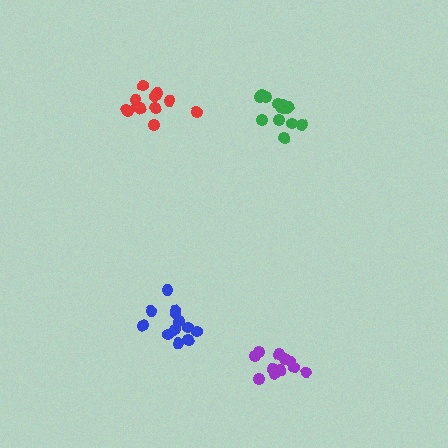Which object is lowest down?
The purple cluster is bottommost.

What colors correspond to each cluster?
The clusters are colored: purple, red, blue, green.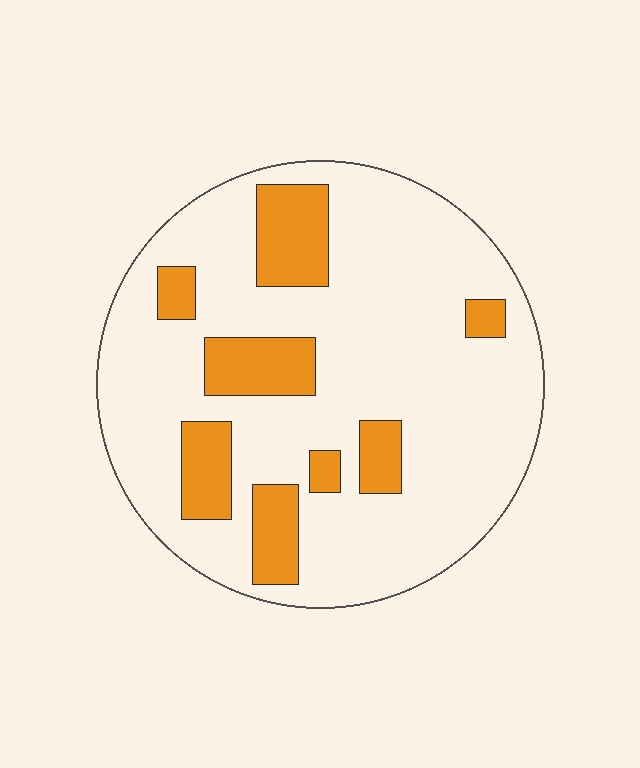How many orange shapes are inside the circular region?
8.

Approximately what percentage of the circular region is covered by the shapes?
Approximately 20%.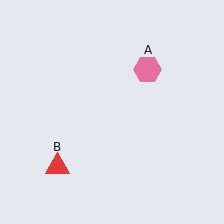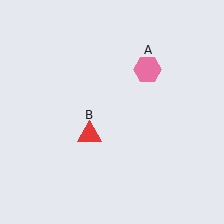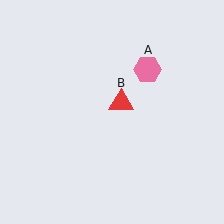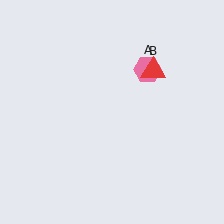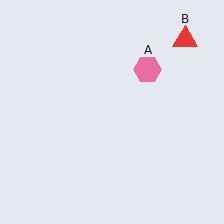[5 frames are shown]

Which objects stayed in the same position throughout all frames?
Pink hexagon (object A) remained stationary.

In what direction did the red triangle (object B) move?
The red triangle (object B) moved up and to the right.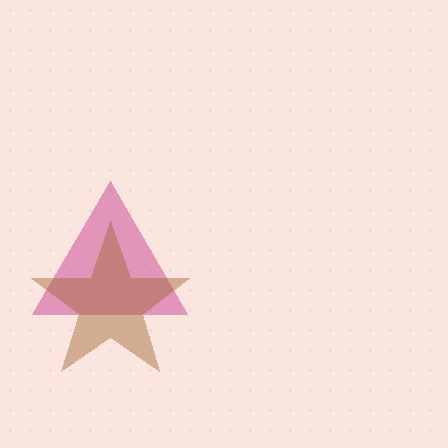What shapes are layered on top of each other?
The layered shapes are: a magenta triangle, a brown star.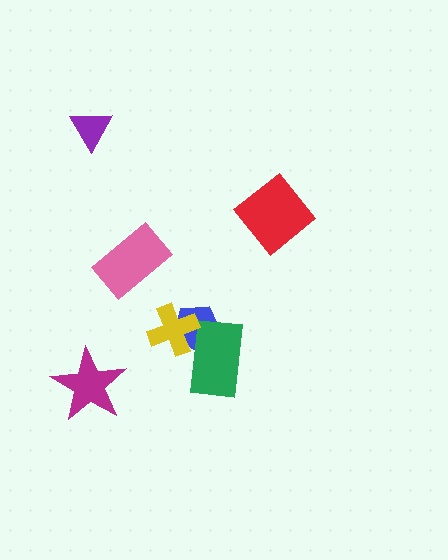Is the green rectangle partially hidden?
Yes, it is partially covered by another shape.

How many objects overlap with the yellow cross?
2 objects overlap with the yellow cross.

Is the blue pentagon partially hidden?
Yes, it is partially covered by another shape.